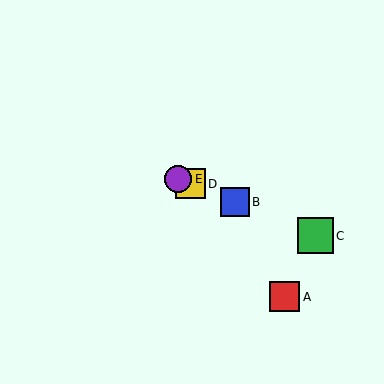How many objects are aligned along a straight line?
4 objects (B, C, D, E) are aligned along a straight line.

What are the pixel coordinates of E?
Object E is at (178, 179).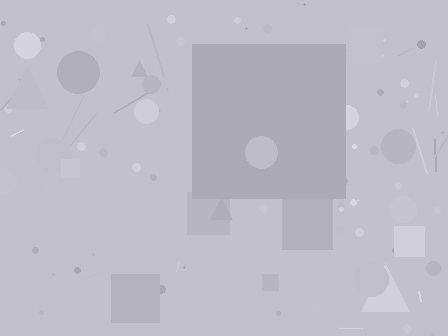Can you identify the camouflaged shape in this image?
The camouflaged shape is a square.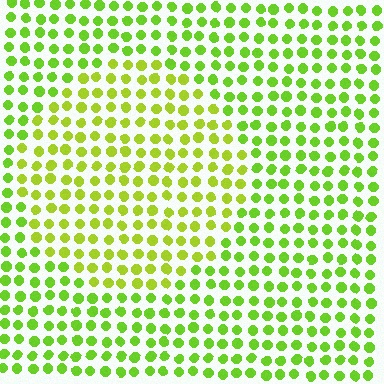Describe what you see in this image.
The image is filled with small lime elements in a uniform arrangement. A circle-shaped region is visible where the elements are tinted to a slightly different hue, forming a subtle color boundary.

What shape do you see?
I see a circle.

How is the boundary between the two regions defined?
The boundary is defined purely by a slight shift in hue (about 21 degrees). Spacing, size, and orientation are identical on both sides.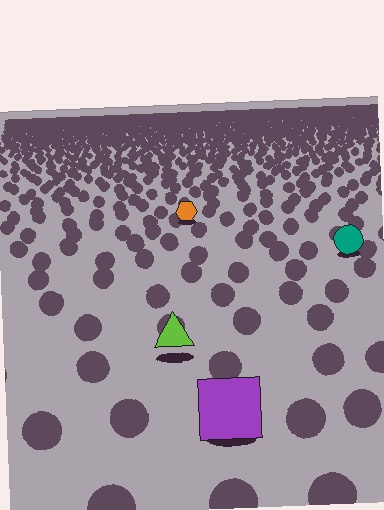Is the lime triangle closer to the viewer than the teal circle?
Yes. The lime triangle is closer — you can tell from the texture gradient: the ground texture is coarser near it.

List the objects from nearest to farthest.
From nearest to farthest: the purple square, the lime triangle, the teal circle, the orange hexagon.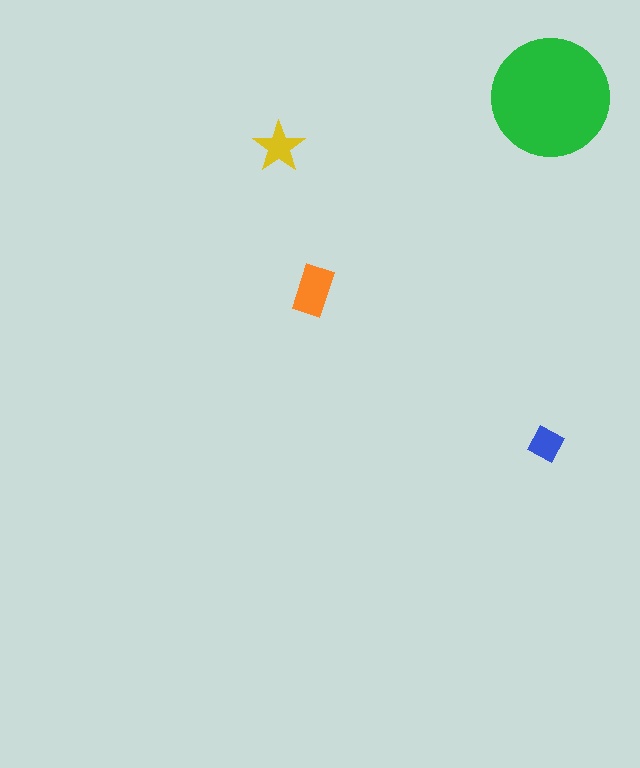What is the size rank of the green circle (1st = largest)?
1st.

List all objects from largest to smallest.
The green circle, the orange rectangle, the yellow star, the blue diamond.